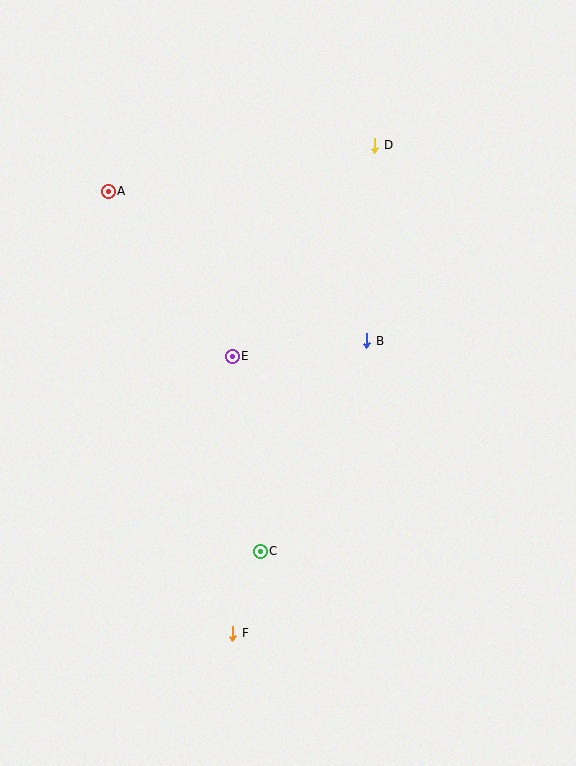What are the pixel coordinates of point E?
Point E is at (232, 356).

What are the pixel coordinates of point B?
Point B is at (367, 340).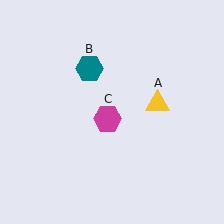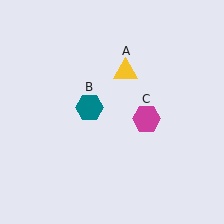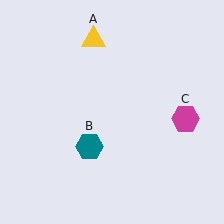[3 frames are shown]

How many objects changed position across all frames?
3 objects changed position: yellow triangle (object A), teal hexagon (object B), magenta hexagon (object C).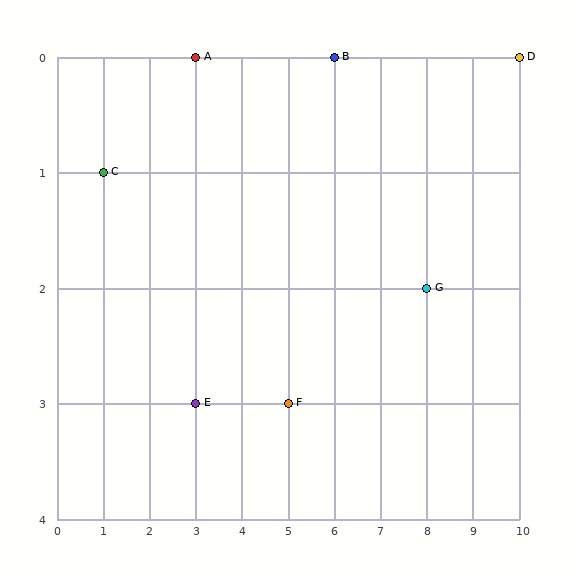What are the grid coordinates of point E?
Point E is at grid coordinates (3, 3).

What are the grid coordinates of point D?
Point D is at grid coordinates (10, 0).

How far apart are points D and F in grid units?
Points D and F are 5 columns and 3 rows apart (about 5.8 grid units diagonally).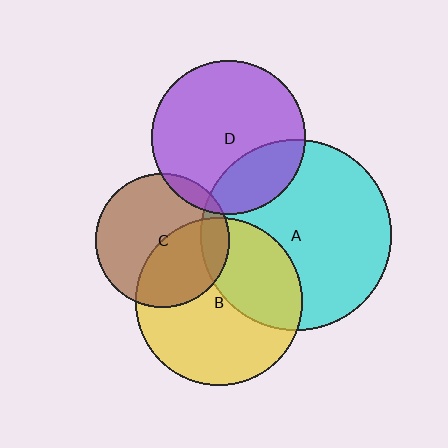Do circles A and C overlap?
Yes.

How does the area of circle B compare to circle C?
Approximately 1.6 times.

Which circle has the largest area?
Circle A (cyan).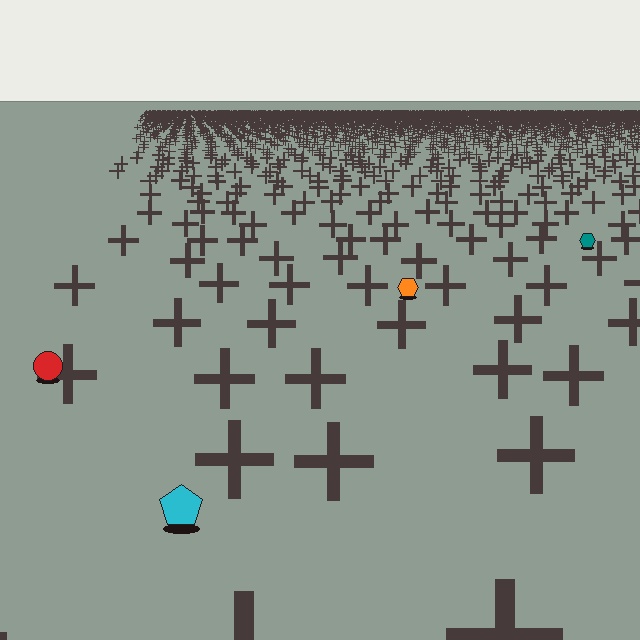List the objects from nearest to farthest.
From nearest to farthest: the cyan pentagon, the red circle, the orange hexagon, the teal hexagon.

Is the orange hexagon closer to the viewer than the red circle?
No. The red circle is closer — you can tell from the texture gradient: the ground texture is coarser near it.